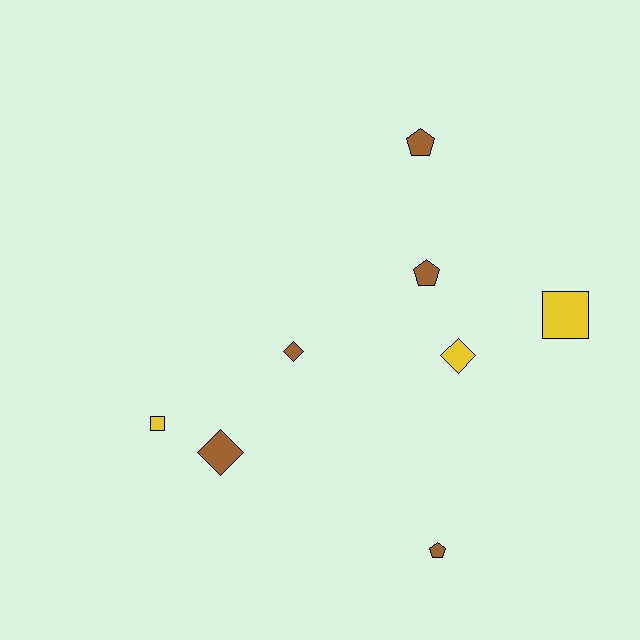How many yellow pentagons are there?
There are no yellow pentagons.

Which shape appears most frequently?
Diamond, with 3 objects.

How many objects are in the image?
There are 8 objects.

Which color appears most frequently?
Brown, with 5 objects.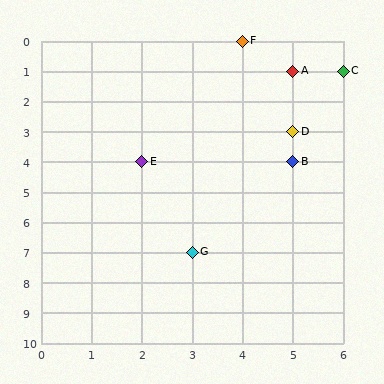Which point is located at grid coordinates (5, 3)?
Point D is at (5, 3).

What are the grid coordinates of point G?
Point G is at grid coordinates (3, 7).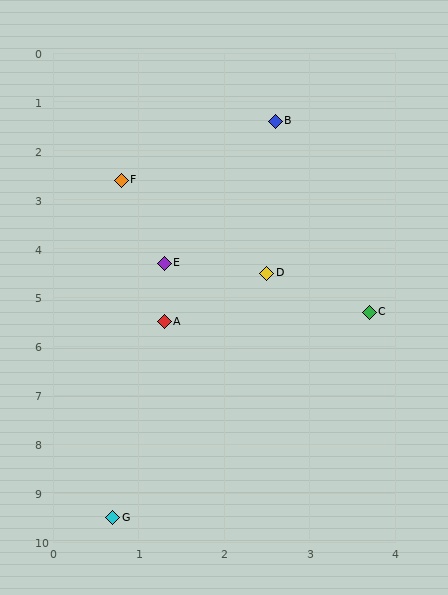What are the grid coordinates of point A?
Point A is at approximately (1.3, 5.5).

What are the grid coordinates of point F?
Point F is at approximately (0.8, 2.6).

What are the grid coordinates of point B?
Point B is at approximately (2.6, 1.4).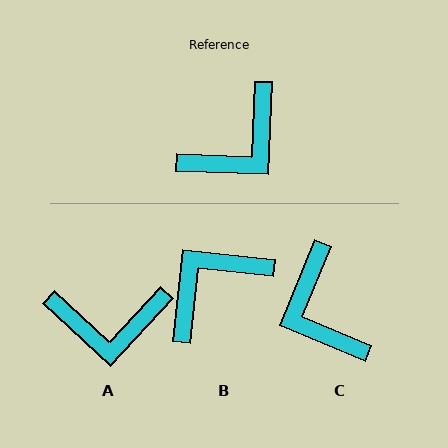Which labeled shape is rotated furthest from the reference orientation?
B, about 176 degrees away.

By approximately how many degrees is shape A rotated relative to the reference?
Approximately 41 degrees clockwise.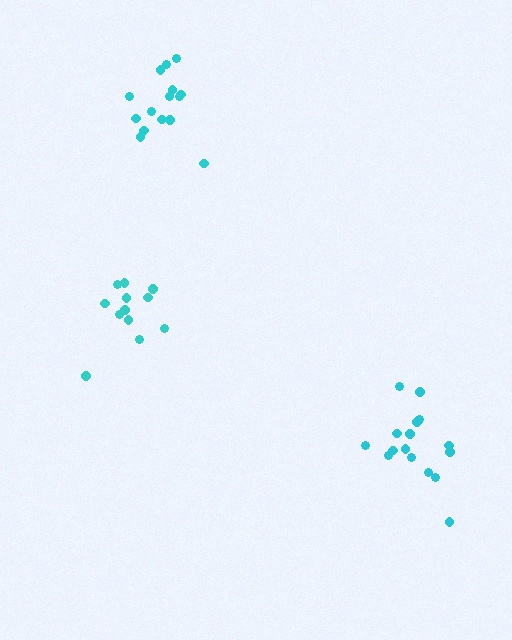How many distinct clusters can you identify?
There are 3 distinct clusters.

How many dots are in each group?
Group 1: 12 dots, Group 2: 16 dots, Group 3: 15 dots (43 total).